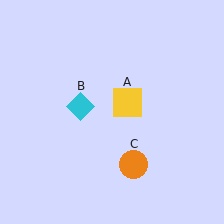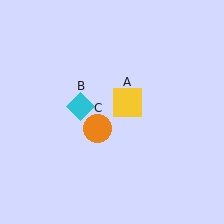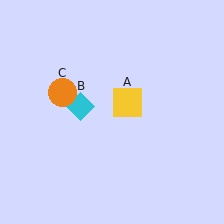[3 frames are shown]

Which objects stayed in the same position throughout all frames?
Yellow square (object A) and cyan diamond (object B) remained stationary.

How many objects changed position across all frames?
1 object changed position: orange circle (object C).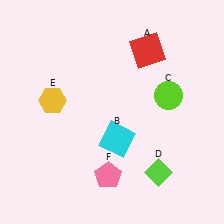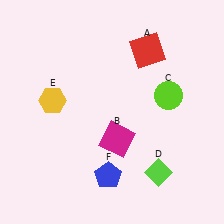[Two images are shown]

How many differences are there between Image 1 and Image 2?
There are 2 differences between the two images.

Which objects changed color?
B changed from cyan to magenta. F changed from pink to blue.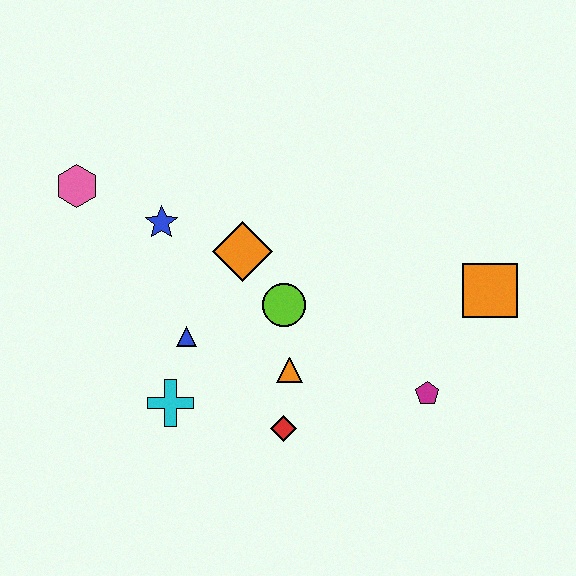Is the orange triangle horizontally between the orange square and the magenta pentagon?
No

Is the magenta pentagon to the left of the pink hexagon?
No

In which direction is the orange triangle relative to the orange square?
The orange triangle is to the left of the orange square.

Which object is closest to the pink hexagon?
The blue star is closest to the pink hexagon.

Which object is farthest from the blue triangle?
The orange square is farthest from the blue triangle.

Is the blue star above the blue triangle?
Yes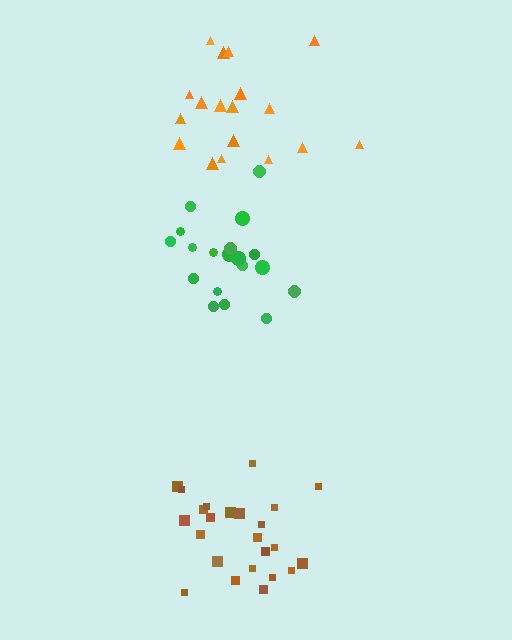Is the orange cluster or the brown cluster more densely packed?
Brown.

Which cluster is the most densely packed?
Brown.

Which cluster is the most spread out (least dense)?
Orange.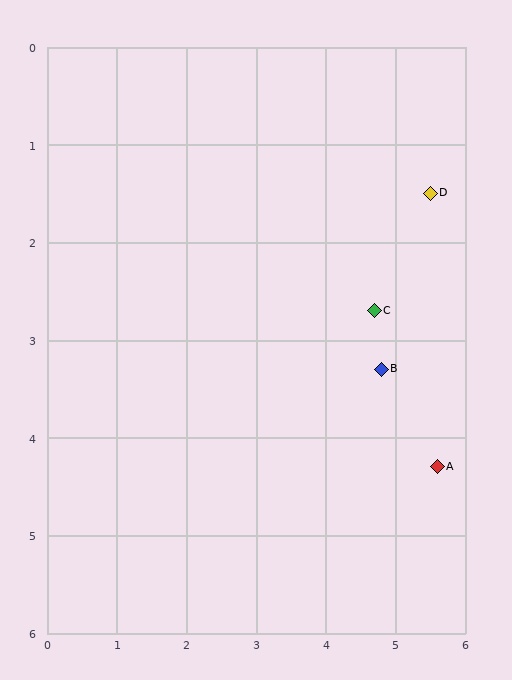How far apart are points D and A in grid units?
Points D and A are about 2.8 grid units apart.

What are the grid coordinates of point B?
Point B is at approximately (4.8, 3.3).